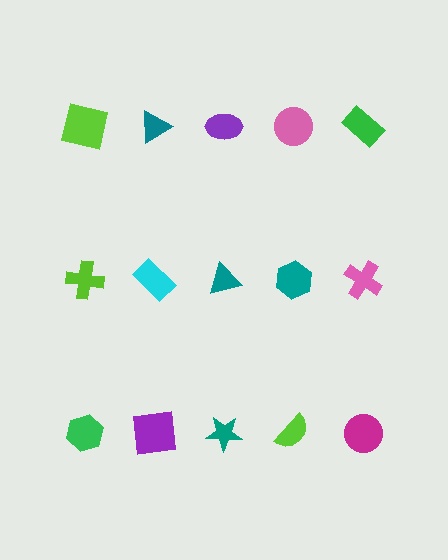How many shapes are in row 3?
5 shapes.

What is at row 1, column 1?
A lime square.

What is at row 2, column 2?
A cyan rectangle.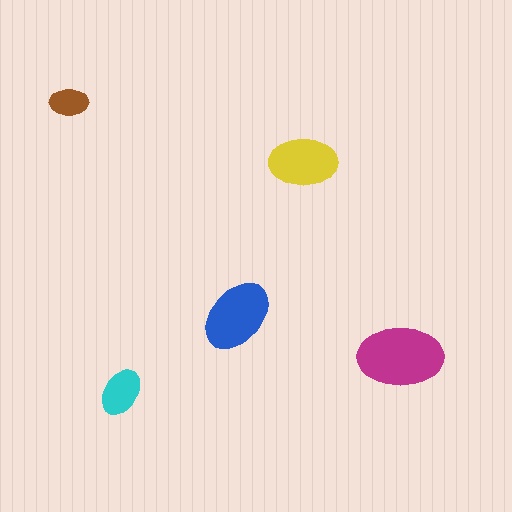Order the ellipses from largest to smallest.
the magenta one, the blue one, the yellow one, the cyan one, the brown one.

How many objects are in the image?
There are 5 objects in the image.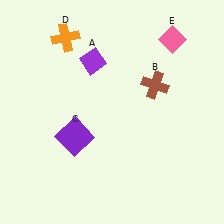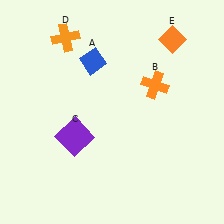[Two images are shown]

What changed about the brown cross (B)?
In Image 1, B is brown. In Image 2, it changed to orange.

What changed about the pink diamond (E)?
In Image 1, E is pink. In Image 2, it changed to orange.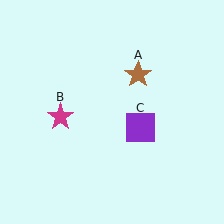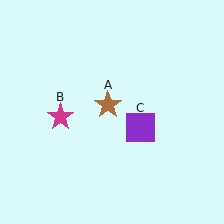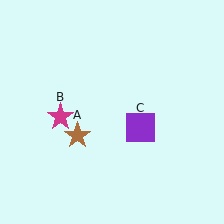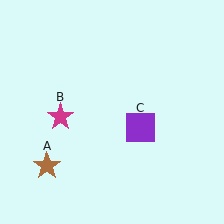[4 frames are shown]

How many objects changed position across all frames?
1 object changed position: brown star (object A).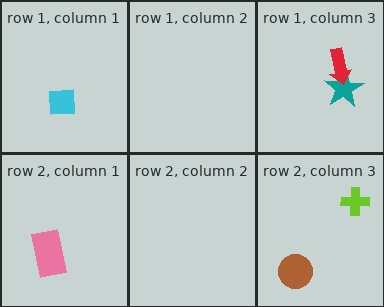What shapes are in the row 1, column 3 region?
The teal star, the red arrow.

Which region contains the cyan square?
The row 1, column 1 region.